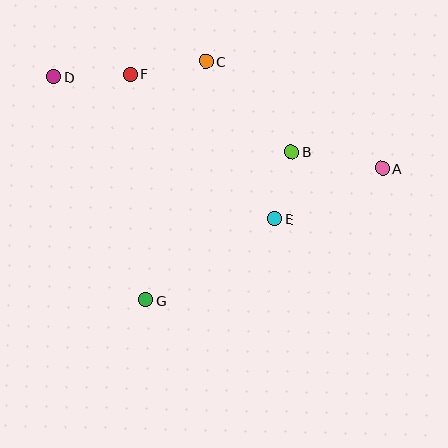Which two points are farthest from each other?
Points A and D are farthest from each other.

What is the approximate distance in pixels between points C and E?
The distance between C and E is approximately 172 pixels.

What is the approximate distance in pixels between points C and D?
The distance between C and D is approximately 153 pixels.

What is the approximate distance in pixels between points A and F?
The distance between A and F is approximately 269 pixels.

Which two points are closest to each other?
Points B and E are closest to each other.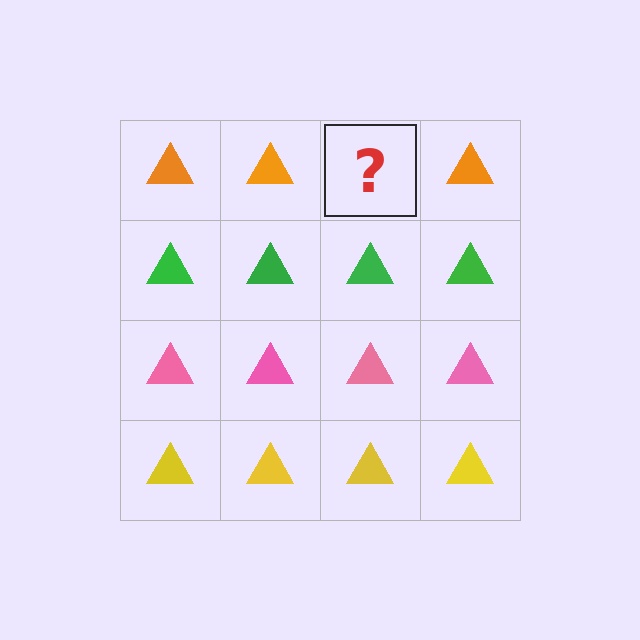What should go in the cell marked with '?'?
The missing cell should contain an orange triangle.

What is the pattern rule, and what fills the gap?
The rule is that each row has a consistent color. The gap should be filled with an orange triangle.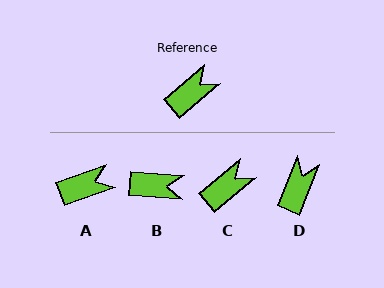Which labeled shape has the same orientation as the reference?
C.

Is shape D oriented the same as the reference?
No, it is off by about 28 degrees.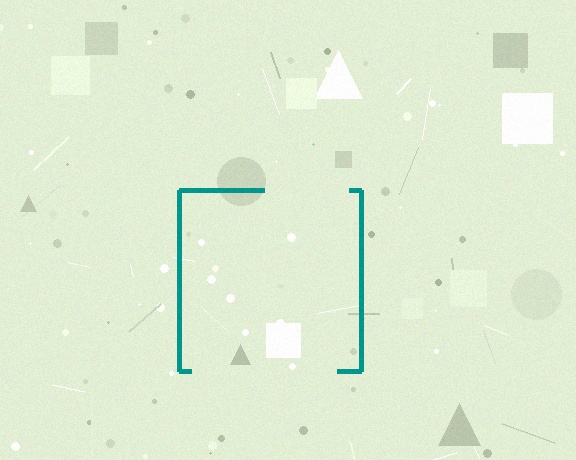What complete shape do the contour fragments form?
The contour fragments form a square.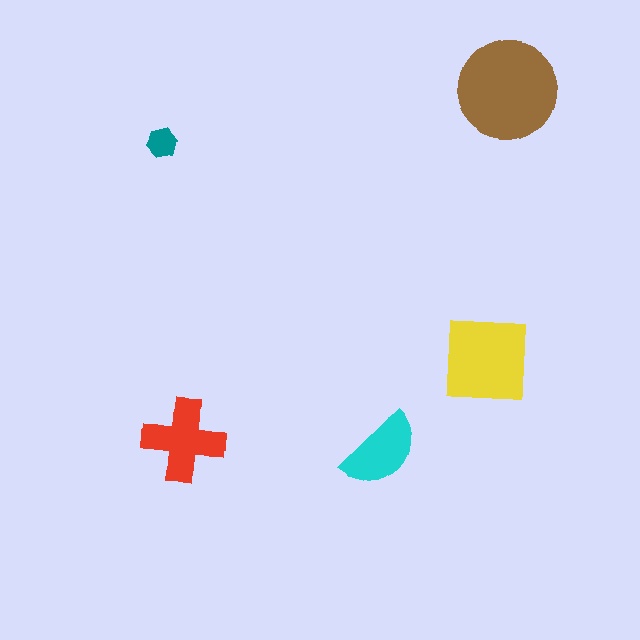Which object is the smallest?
The teal hexagon.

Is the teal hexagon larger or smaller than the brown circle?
Smaller.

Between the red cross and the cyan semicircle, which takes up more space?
The red cross.